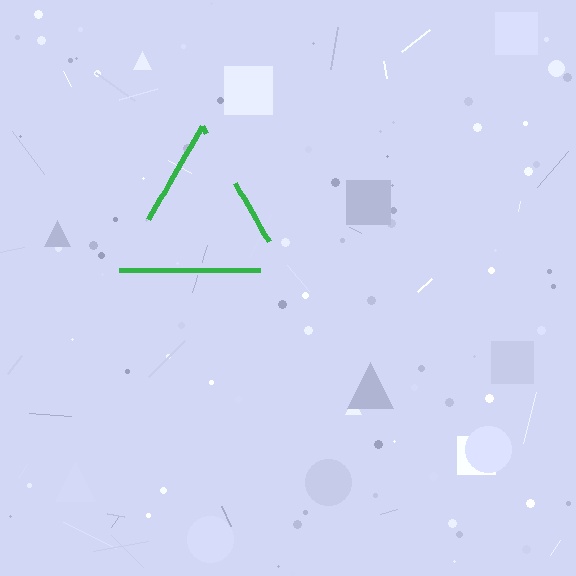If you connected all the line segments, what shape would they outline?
They would outline a triangle.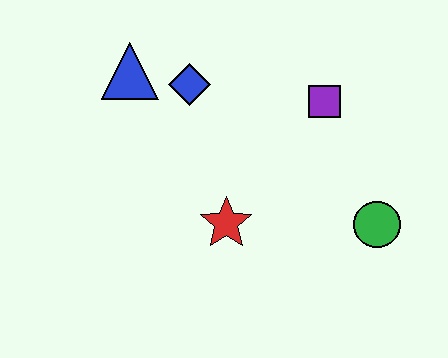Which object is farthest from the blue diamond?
The green circle is farthest from the blue diamond.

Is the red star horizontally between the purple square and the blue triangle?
Yes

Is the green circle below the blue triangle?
Yes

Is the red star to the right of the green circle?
No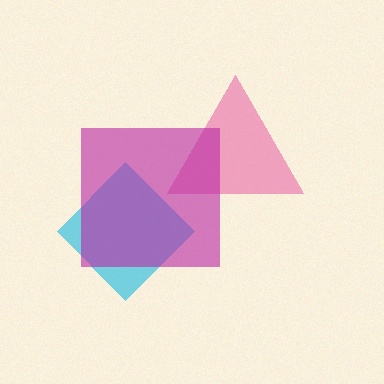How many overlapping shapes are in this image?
There are 3 overlapping shapes in the image.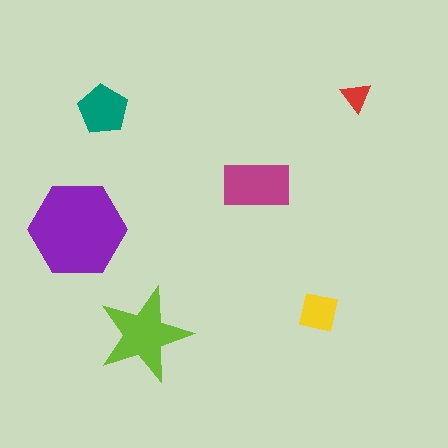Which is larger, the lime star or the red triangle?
The lime star.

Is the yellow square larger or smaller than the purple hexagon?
Smaller.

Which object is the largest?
The purple hexagon.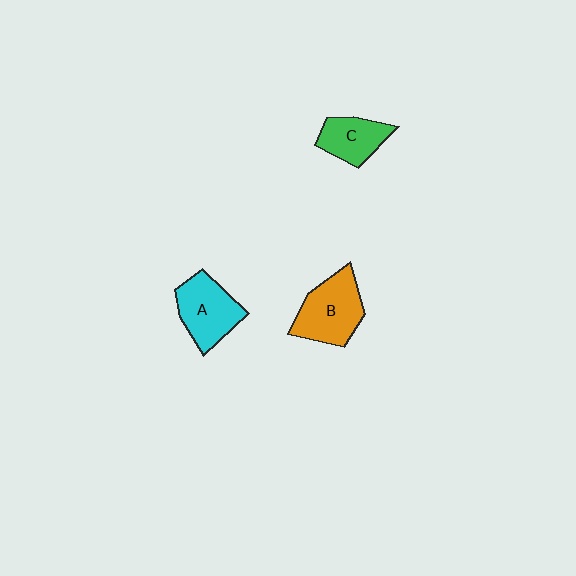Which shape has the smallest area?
Shape C (green).